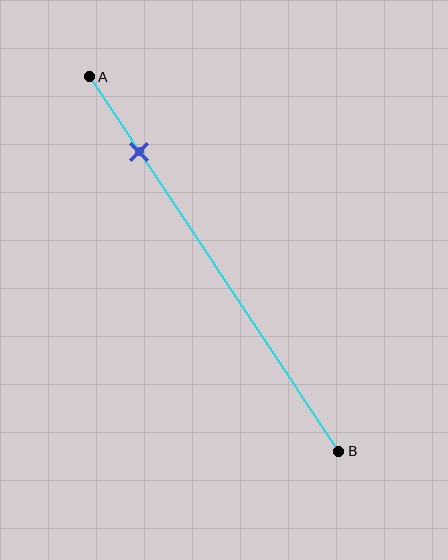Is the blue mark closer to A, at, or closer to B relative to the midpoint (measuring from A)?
The blue mark is closer to point A than the midpoint of segment AB.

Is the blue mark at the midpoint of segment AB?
No, the mark is at about 20% from A, not at the 50% midpoint.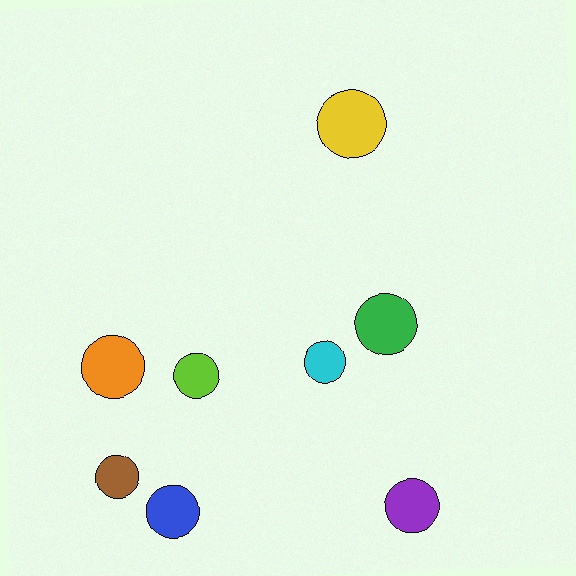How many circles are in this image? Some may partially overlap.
There are 8 circles.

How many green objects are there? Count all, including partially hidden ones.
There is 1 green object.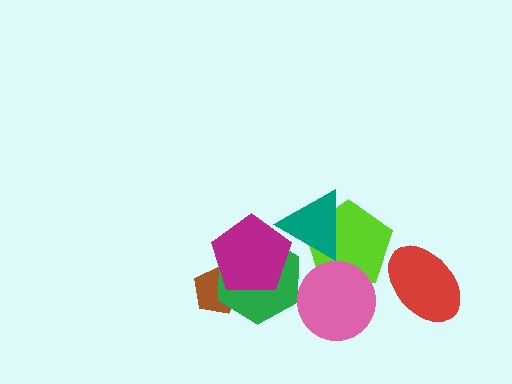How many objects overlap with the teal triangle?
3 objects overlap with the teal triangle.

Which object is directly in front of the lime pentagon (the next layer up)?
The pink circle is directly in front of the lime pentagon.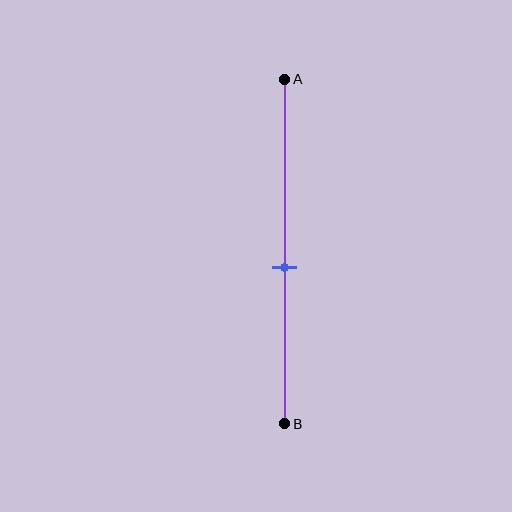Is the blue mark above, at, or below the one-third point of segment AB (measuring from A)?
The blue mark is below the one-third point of segment AB.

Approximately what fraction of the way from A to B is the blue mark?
The blue mark is approximately 55% of the way from A to B.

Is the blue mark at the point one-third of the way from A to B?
No, the mark is at about 55% from A, not at the 33% one-third point.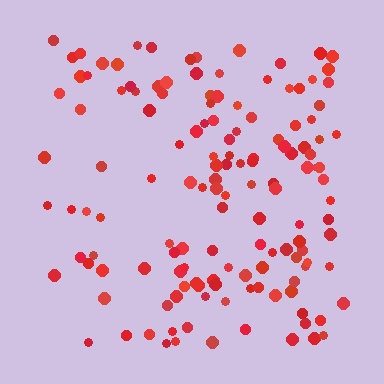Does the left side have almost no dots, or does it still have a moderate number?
Still a moderate number, just noticeably fewer than the right.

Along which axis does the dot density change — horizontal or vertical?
Horizontal.